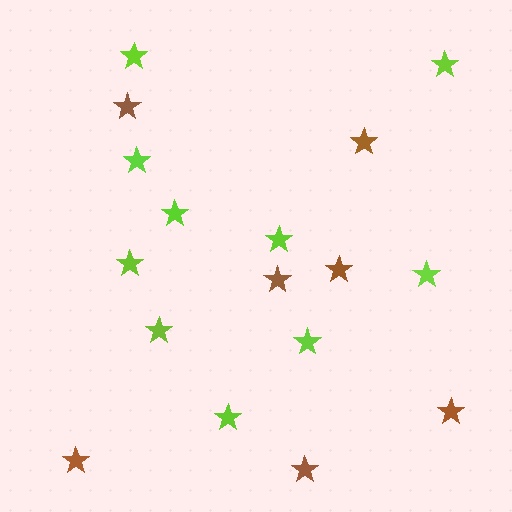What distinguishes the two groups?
There are 2 groups: one group of brown stars (7) and one group of lime stars (10).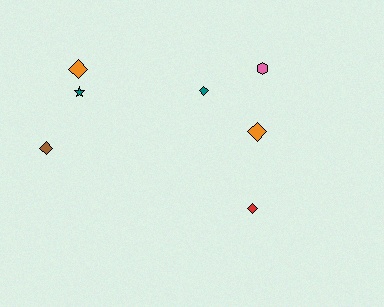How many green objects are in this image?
There are no green objects.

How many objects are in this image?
There are 7 objects.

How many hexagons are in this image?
There is 1 hexagon.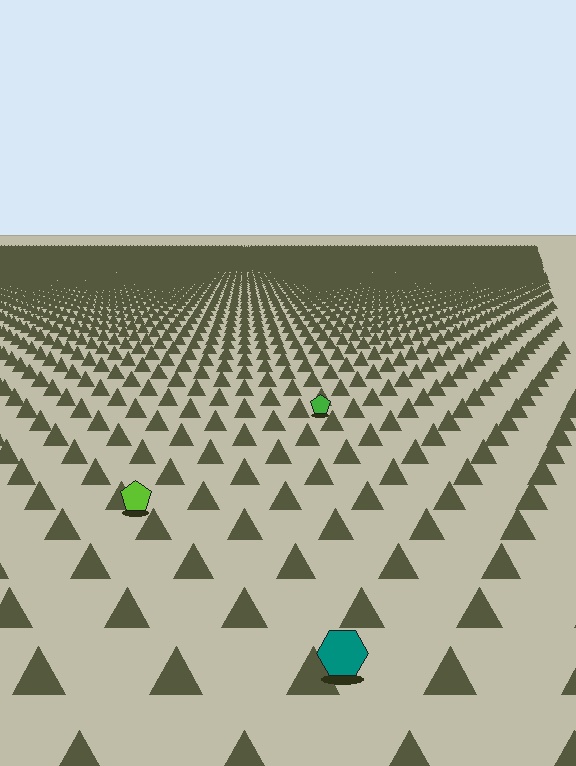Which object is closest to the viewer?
The teal hexagon is closest. The texture marks near it are larger and more spread out.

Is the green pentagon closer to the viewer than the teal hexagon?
No. The teal hexagon is closer — you can tell from the texture gradient: the ground texture is coarser near it.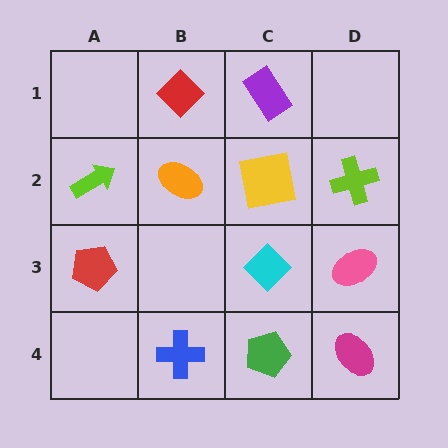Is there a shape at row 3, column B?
No, that cell is empty.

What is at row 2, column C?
A yellow square.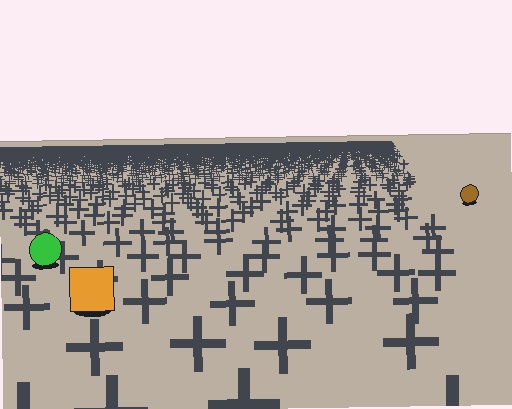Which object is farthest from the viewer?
The brown circle is farthest from the viewer. It appears smaller and the ground texture around it is denser.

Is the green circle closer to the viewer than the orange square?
No. The orange square is closer — you can tell from the texture gradient: the ground texture is coarser near it.